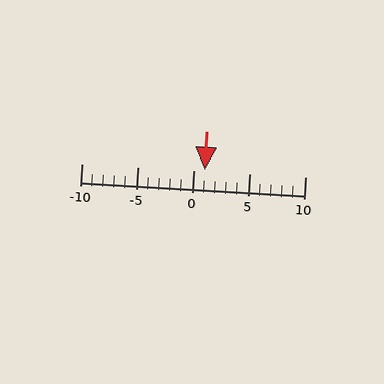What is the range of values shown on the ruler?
The ruler shows values from -10 to 10.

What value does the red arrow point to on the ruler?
The red arrow points to approximately 1.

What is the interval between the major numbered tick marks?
The major tick marks are spaced 5 units apart.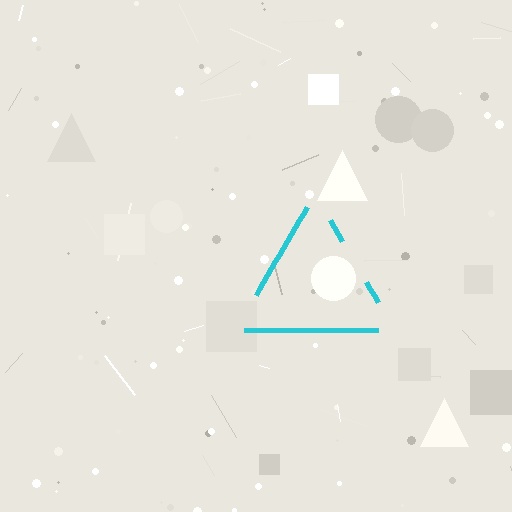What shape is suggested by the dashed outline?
The dashed outline suggests a triangle.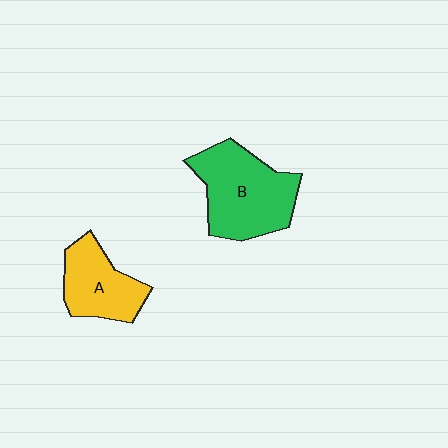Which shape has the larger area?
Shape B (green).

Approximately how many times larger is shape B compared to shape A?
Approximately 1.5 times.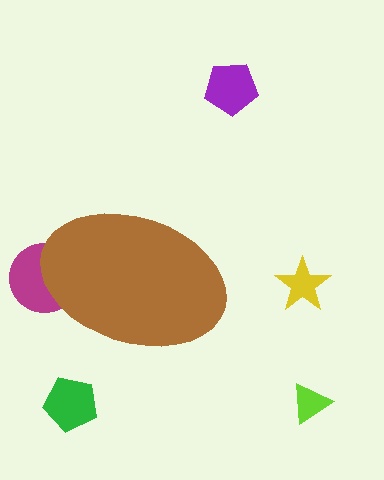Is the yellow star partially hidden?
No, the yellow star is fully visible.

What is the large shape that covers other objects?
A brown ellipse.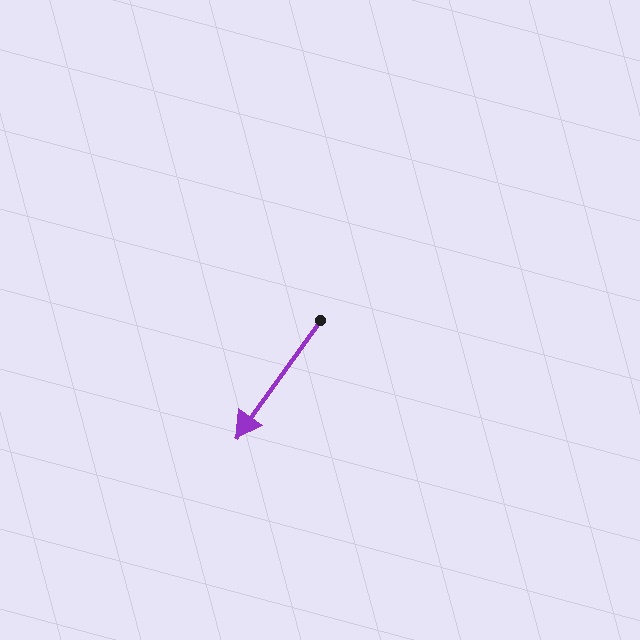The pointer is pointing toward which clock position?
Roughly 7 o'clock.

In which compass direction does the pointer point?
Southwest.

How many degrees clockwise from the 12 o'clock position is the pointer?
Approximately 215 degrees.